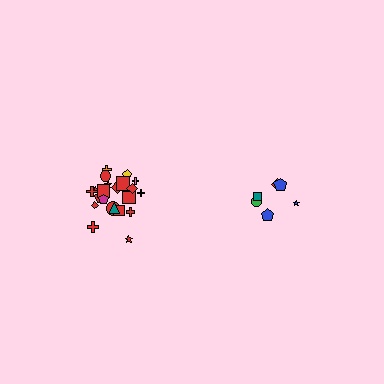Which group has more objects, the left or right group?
The left group.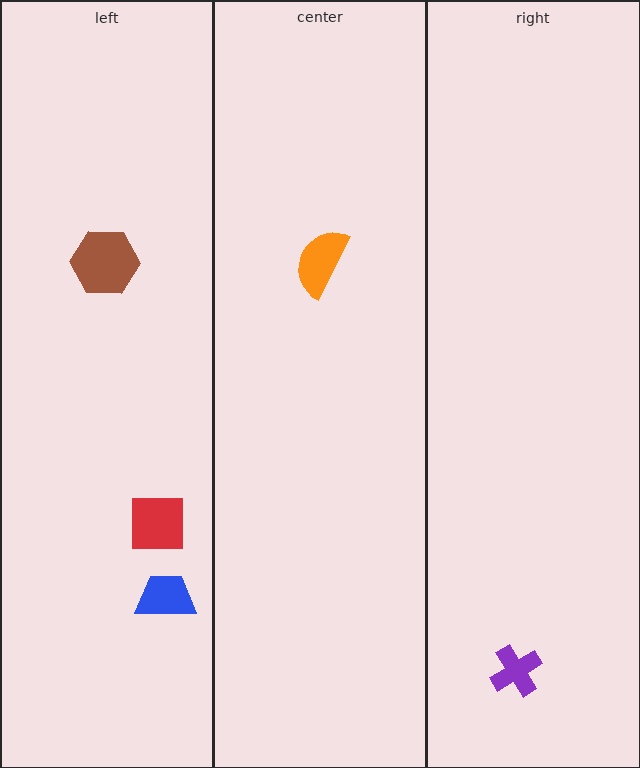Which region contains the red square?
The left region.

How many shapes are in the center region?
1.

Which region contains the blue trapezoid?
The left region.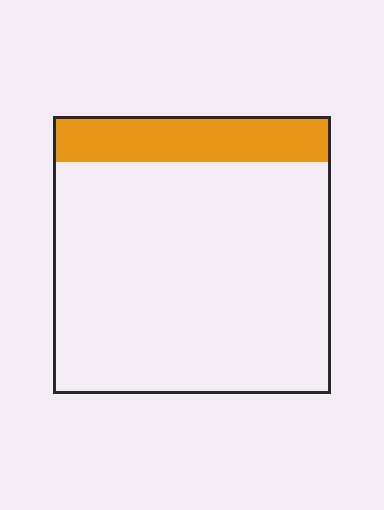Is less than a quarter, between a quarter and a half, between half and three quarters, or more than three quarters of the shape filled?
Less than a quarter.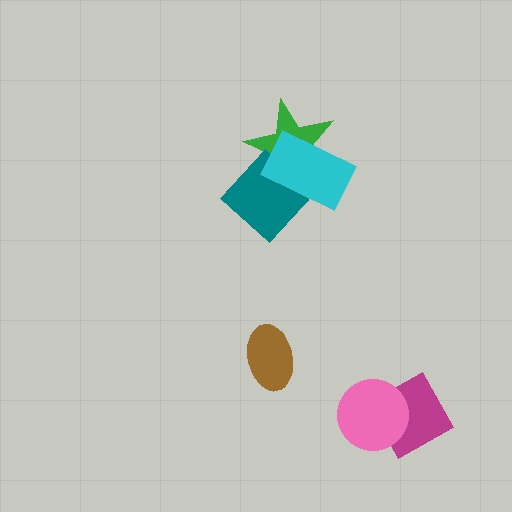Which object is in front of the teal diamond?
The cyan rectangle is in front of the teal diamond.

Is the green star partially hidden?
Yes, it is partially covered by another shape.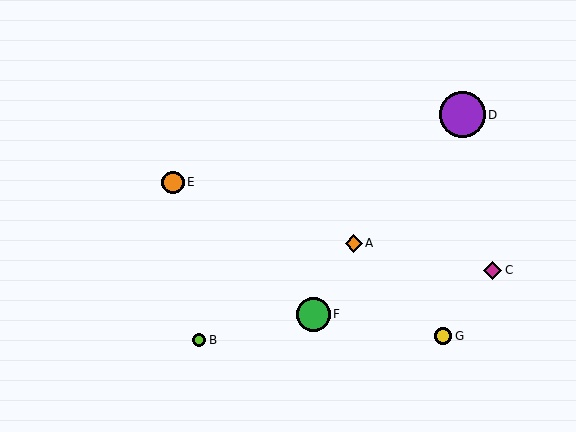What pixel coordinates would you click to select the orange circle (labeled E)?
Click at (173, 182) to select the orange circle E.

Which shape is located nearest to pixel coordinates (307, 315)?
The green circle (labeled F) at (313, 314) is nearest to that location.